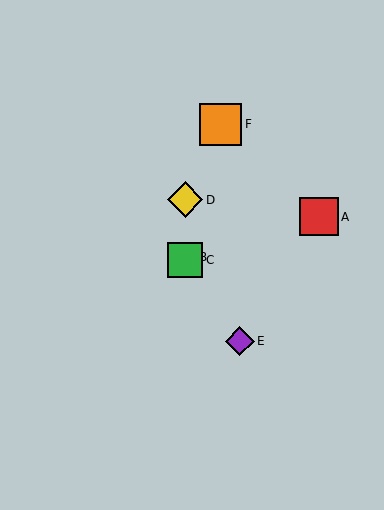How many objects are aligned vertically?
3 objects (B, C, D) are aligned vertically.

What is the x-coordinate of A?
Object A is at x≈319.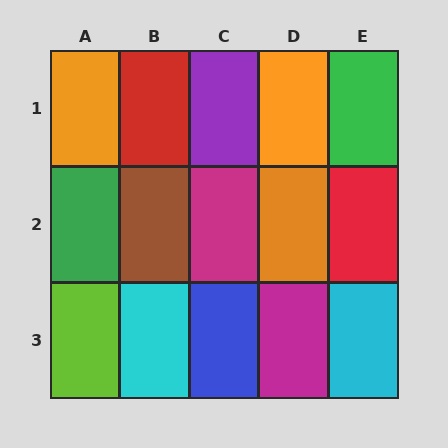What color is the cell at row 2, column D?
Orange.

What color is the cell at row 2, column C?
Magenta.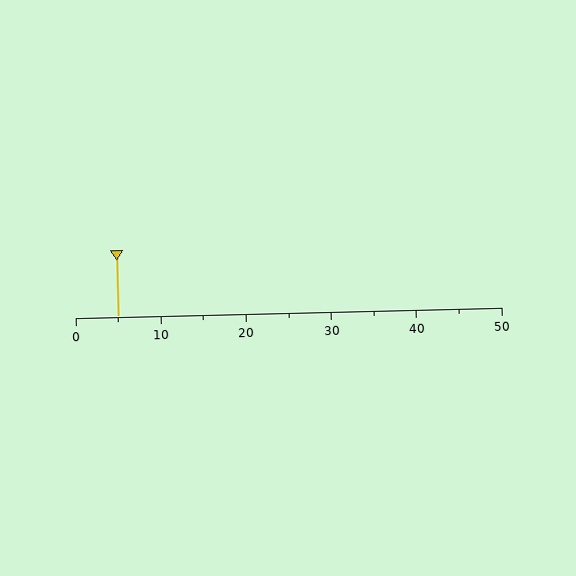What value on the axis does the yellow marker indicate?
The marker indicates approximately 5.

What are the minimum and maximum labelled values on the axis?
The axis runs from 0 to 50.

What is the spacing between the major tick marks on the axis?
The major ticks are spaced 10 apart.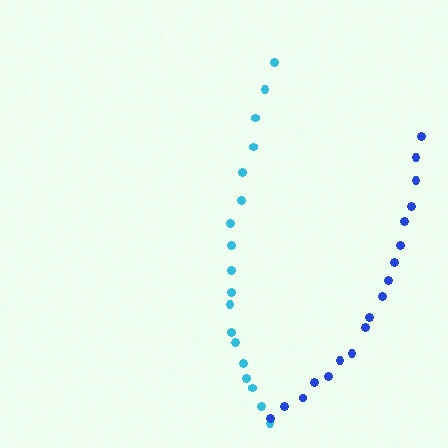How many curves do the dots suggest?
There are 2 distinct paths.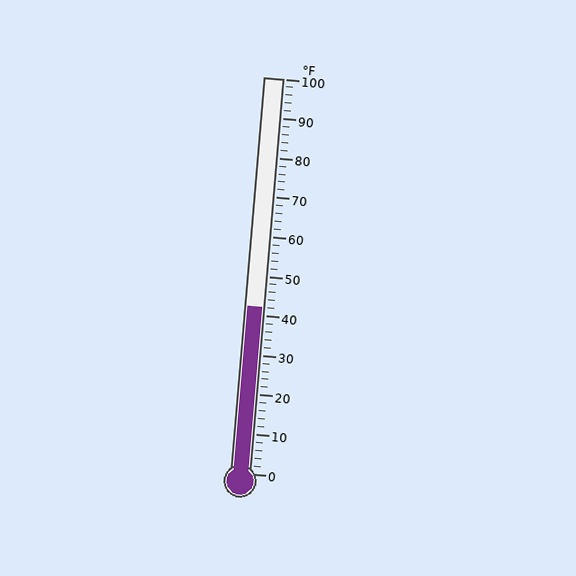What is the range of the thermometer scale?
The thermometer scale ranges from 0°F to 100°F.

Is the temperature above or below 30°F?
The temperature is above 30°F.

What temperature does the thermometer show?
The thermometer shows approximately 42°F.